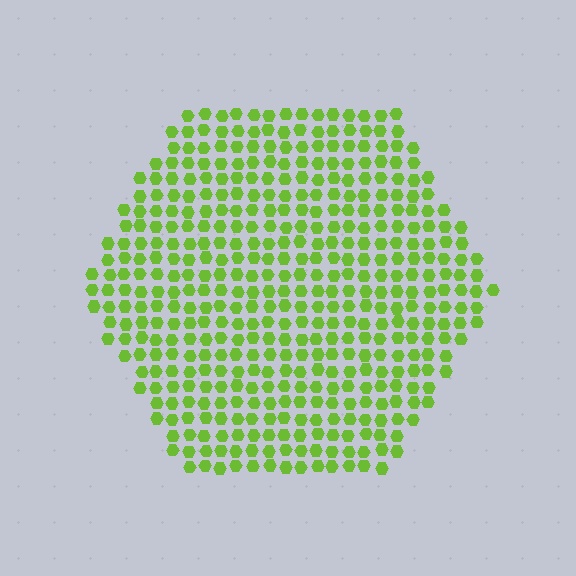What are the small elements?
The small elements are hexagons.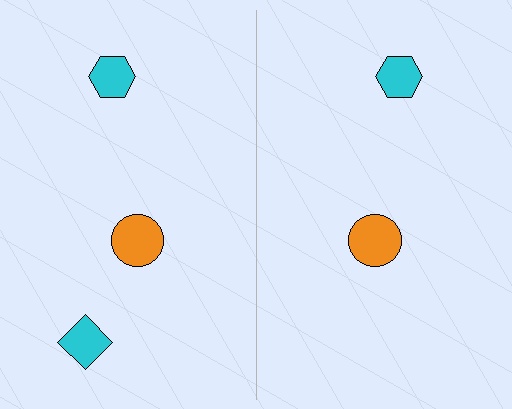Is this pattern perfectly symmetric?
No, the pattern is not perfectly symmetric. A cyan diamond is missing from the right side.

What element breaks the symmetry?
A cyan diamond is missing from the right side.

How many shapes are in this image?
There are 5 shapes in this image.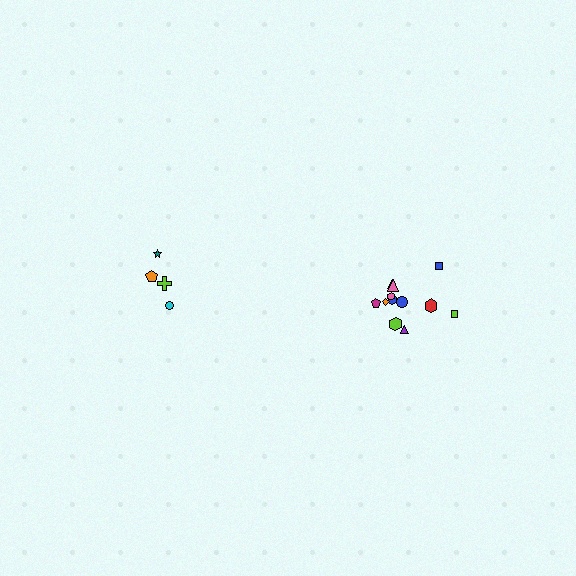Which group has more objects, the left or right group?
The right group.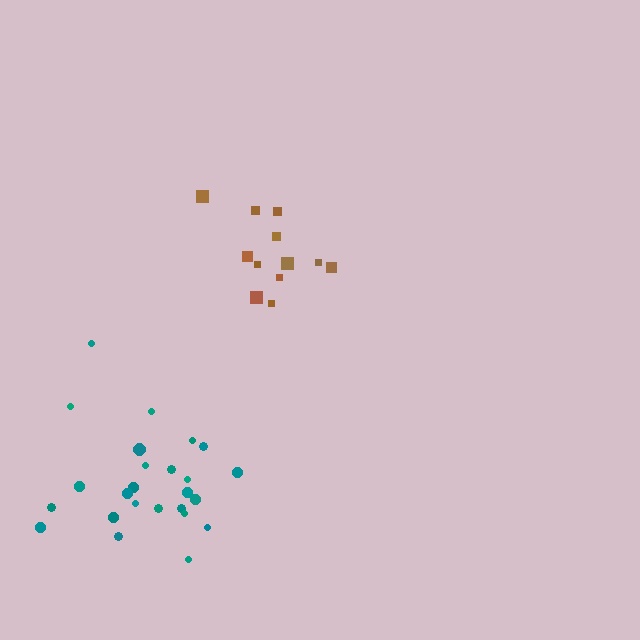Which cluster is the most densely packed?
Teal.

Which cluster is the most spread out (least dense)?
Brown.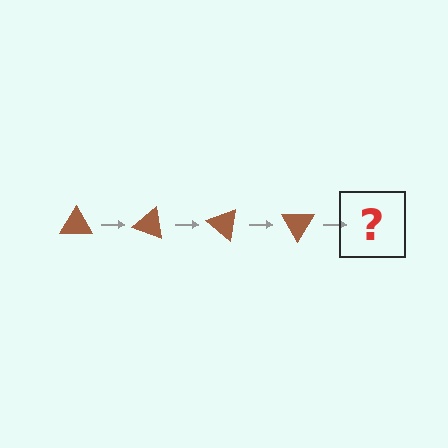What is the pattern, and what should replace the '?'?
The pattern is that the triangle rotates 20 degrees each step. The '?' should be a brown triangle rotated 80 degrees.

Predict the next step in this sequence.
The next step is a brown triangle rotated 80 degrees.